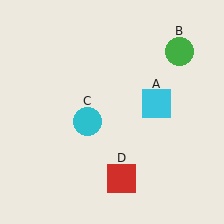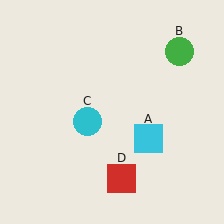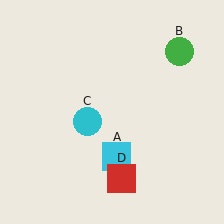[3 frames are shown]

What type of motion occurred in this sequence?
The cyan square (object A) rotated clockwise around the center of the scene.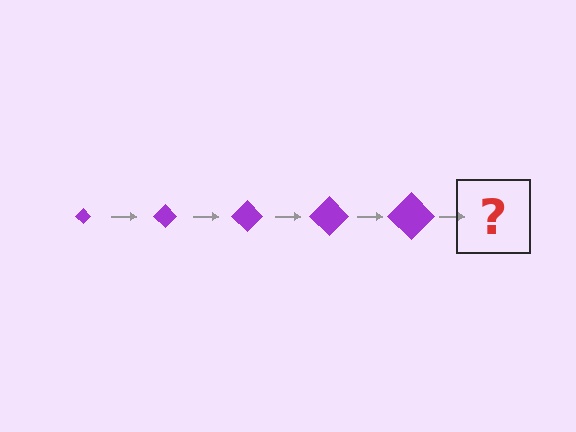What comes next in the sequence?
The next element should be a purple diamond, larger than the previous one.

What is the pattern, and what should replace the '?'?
The pattern is that the diamond gets progressively larger each step. The '?' should be a purple diamond, larger than the previous one.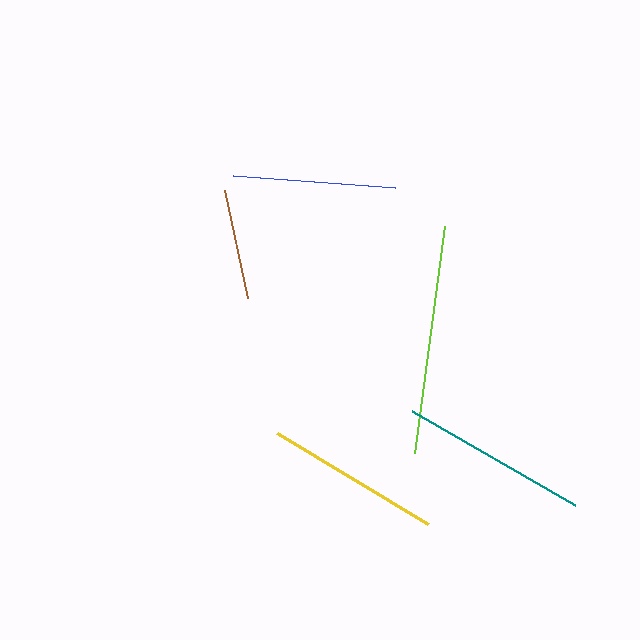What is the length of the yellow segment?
The yellow segment is approximately 177 pixels long.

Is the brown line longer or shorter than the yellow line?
The yellow line is longer than the brown line.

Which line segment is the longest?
The lime line is the longest at approximately 228 pixels.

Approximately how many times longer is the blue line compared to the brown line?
The blue line is approximately 1.5 times the length of the brown line.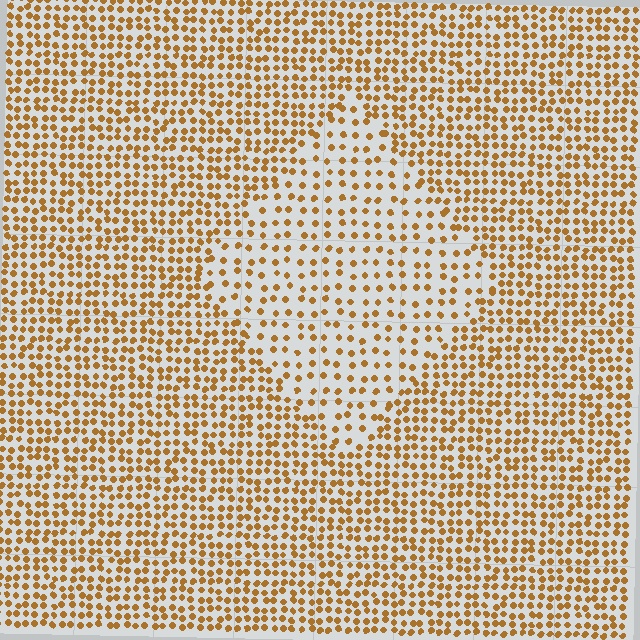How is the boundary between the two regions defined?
The boundary is defined by a change in element density (approximately 1.9x ratio). All elements are the same color, size, and shape.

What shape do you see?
I see a diamond.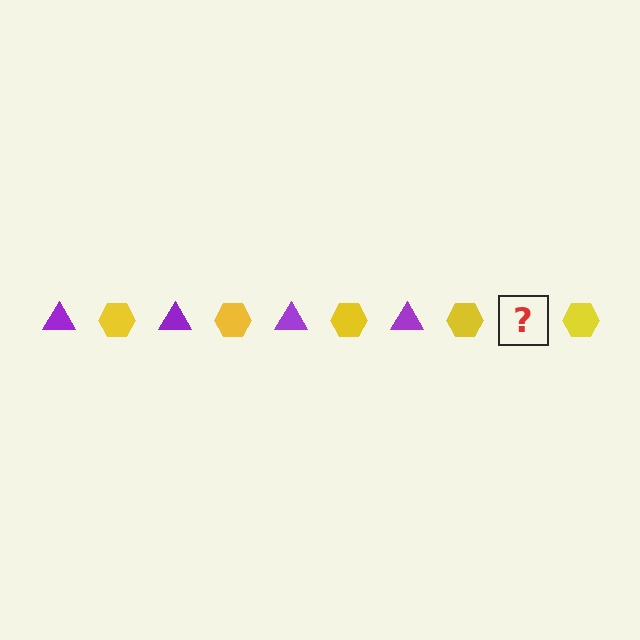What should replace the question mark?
The question mark should be replaced with a purple triangle.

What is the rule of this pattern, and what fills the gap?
The rule is that the pattern alternates between purple triangle and yellow hexagon. The gap should be filled with a purple triangle.